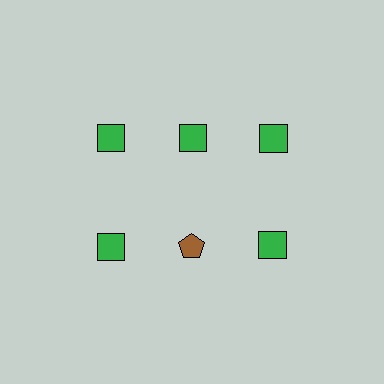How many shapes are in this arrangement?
There are 6 shapes arranged in a grid pattern.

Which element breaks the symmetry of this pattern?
The brown pentagon in the second row, second from left column breaks the symmetry. All other shapes are green squares.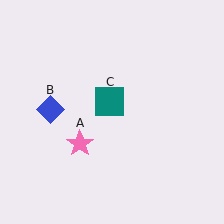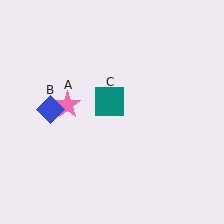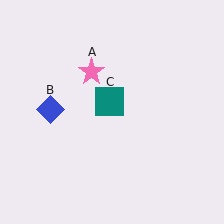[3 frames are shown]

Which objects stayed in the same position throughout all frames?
Blue diamond (object B) and teal square (object C) remained stationary.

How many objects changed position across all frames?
1 object changed position: pink star (object A).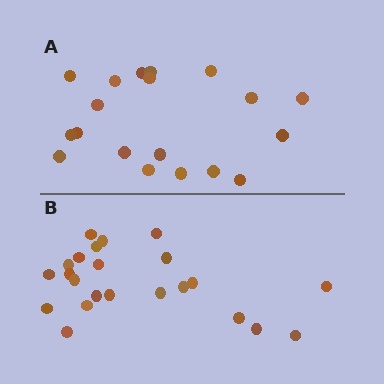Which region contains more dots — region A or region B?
Region B (the bottom region) has more dots.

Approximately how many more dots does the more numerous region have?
Region B has about 4 more dots than region A.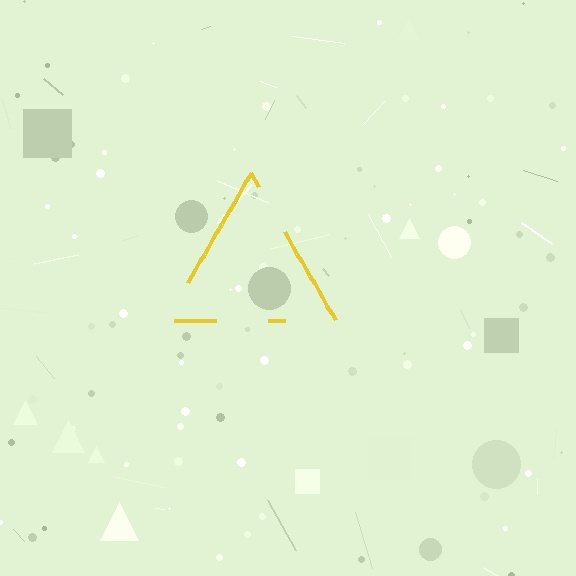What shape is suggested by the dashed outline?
The dashed outline suggests a triangle.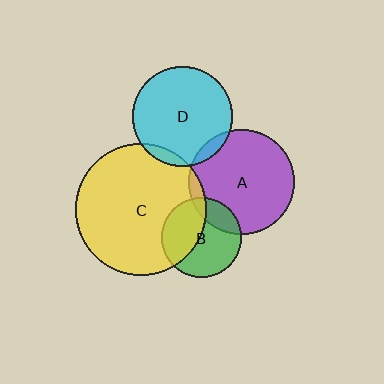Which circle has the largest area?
Circle C (yellow).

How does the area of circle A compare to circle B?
Approximately 1.8 times.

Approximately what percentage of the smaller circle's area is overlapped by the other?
Approximately 5%.